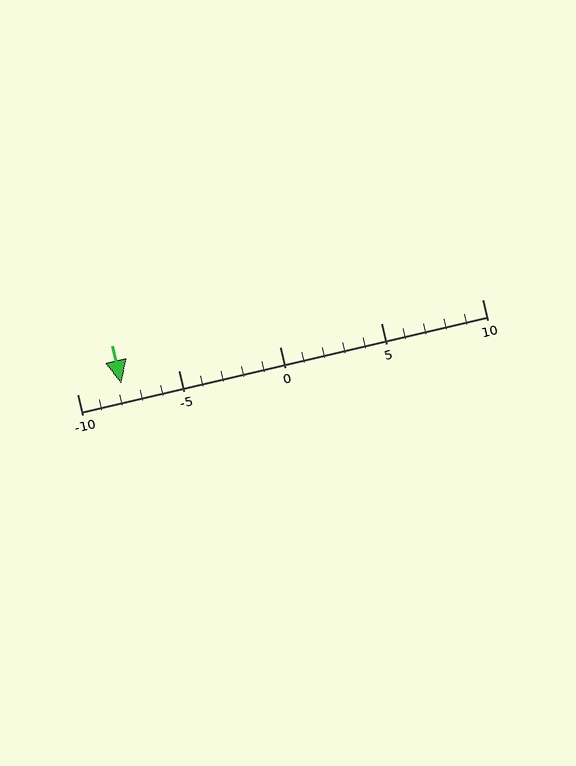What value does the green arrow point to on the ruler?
The green arrow points to approximately -8.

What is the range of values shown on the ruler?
The ruler shows values from -10 to 10.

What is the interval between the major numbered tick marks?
The major tick marks are spaced 5 units apart.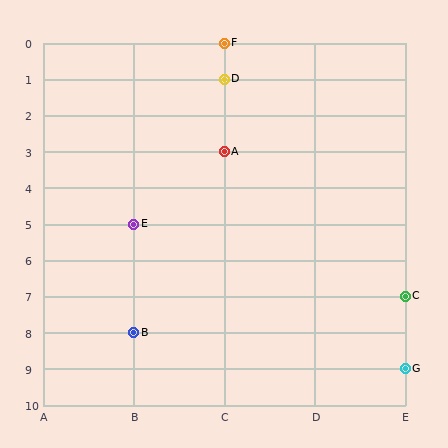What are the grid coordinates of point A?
Point A is at grid coordinates (C, 3).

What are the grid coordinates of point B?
Point B is at grid coordinates (B, 8).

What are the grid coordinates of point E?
Point E is at grid coordinates (B, 5).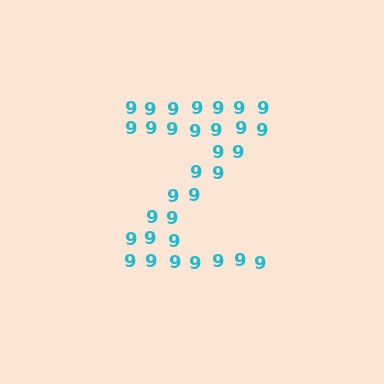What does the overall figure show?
The overall figure shows the letter Z.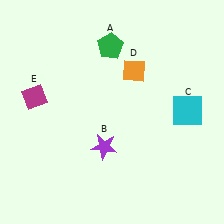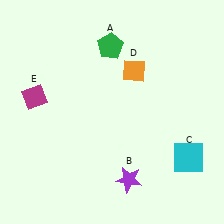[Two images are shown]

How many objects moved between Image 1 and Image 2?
2 objects moved between the two images.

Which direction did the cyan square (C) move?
The cyan square (C) moved down.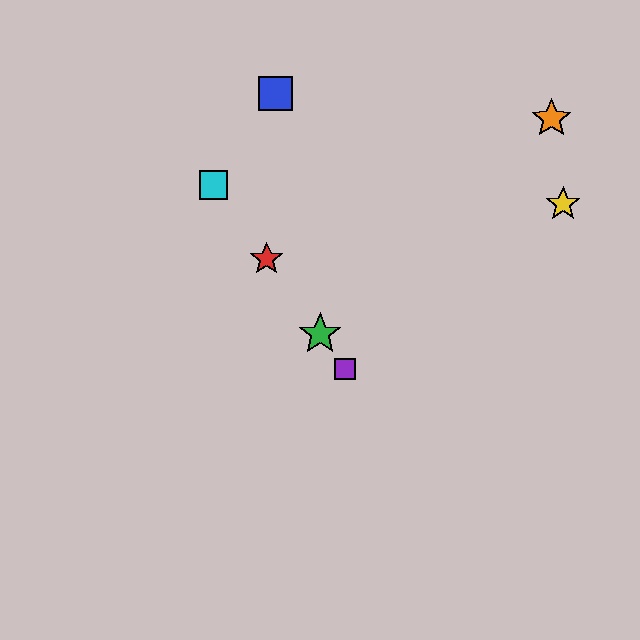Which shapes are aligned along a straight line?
The red star, the green star, the purple square, the cyan square are aligned along a straight line.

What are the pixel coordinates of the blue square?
The blue square is at (276, 93).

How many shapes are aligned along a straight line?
4 shapes (the red star, the green star, the purple square, the cyan square) are aligned along a straight line.